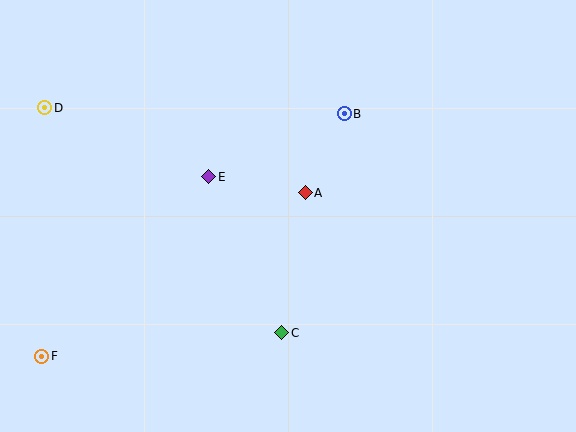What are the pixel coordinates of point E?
Point E is at (209, 177).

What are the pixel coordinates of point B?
Point B is at (344, 114).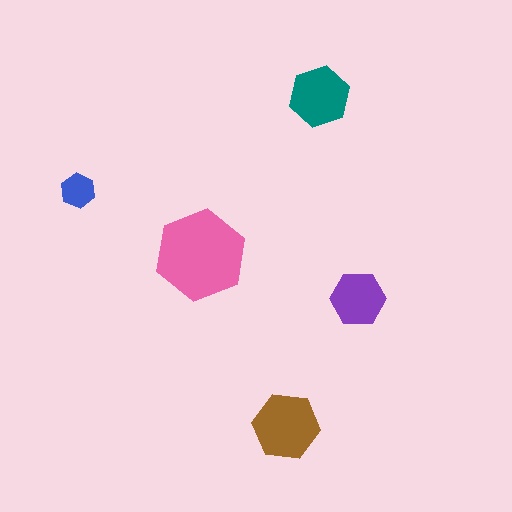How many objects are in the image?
There are 5 objects in the image.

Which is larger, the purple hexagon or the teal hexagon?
The teal one.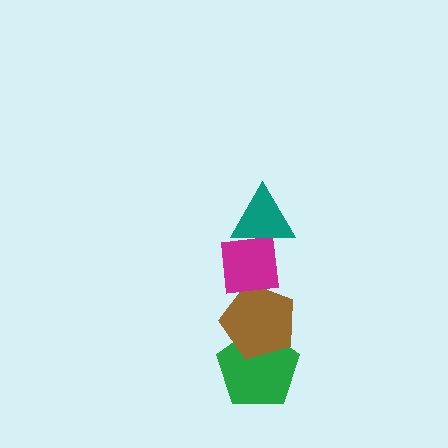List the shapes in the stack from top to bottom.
From top to bottom: the teal triangle, the magenta square, the brown pentagon, the green pentagon.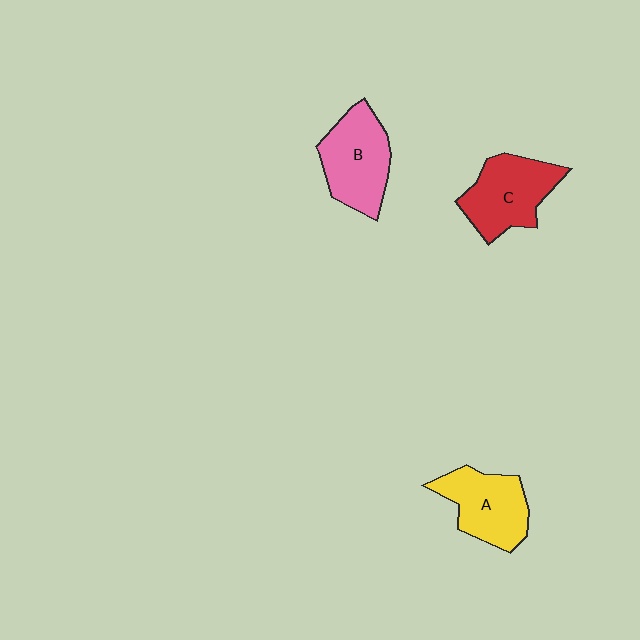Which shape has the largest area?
Shape B (pink).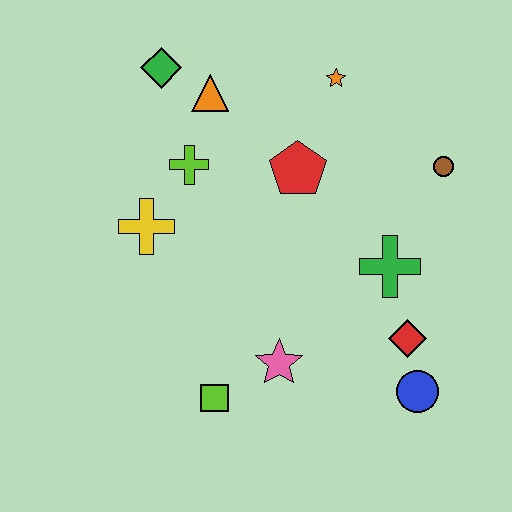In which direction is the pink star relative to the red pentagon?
The pink star is below the red pentagon.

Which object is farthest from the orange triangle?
The blue circle is farthest from the orange triangle.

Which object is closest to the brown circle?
The green cross is closest to the brown circle.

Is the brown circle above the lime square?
Yes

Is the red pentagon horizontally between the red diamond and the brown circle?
No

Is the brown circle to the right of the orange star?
Yes